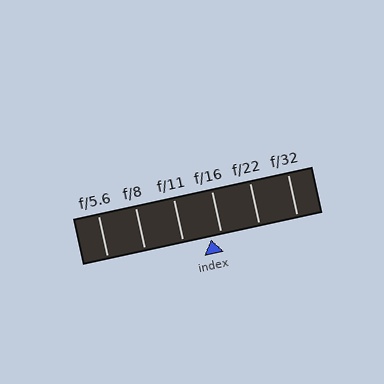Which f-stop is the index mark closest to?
The index mark is closest to f/16.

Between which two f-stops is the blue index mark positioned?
The index mark is between f/11 and f/16.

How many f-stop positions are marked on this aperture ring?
There are 6 f-stop positions marked.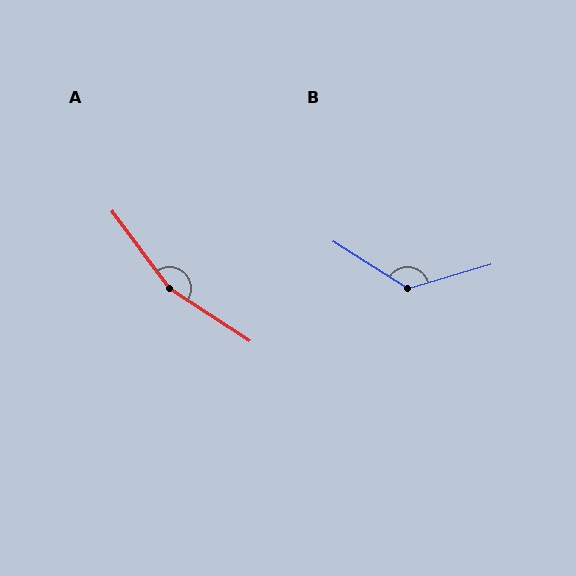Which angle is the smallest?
B, at approximately 132 degrees.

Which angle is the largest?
A, at approximately 160 degrees.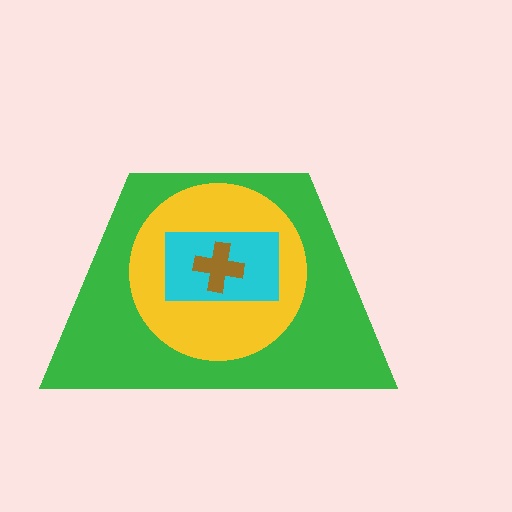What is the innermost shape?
The brown cross.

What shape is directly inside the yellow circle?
The cyan rectangle.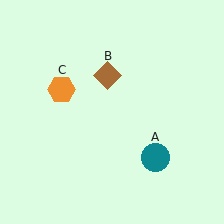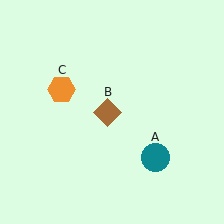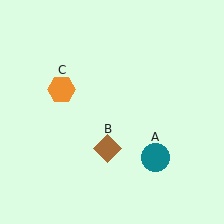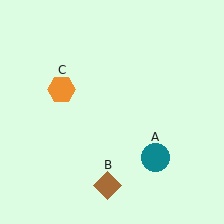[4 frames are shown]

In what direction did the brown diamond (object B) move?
The brown diamond (object B) moved down.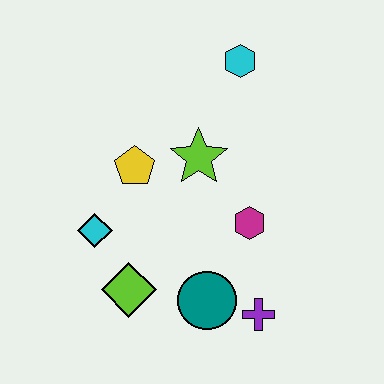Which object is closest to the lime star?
The yellow pentagon is closest to the lime star.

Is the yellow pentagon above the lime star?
No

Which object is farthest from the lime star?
The purple cross is farthest from the lime star.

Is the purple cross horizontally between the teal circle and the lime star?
No